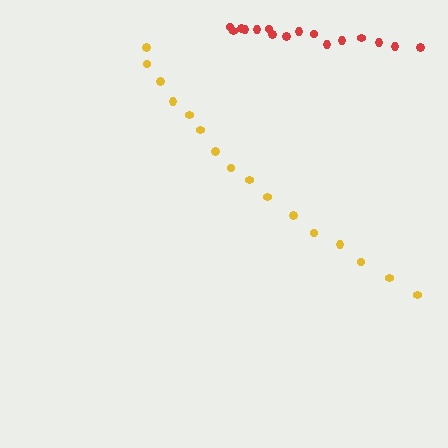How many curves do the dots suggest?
There are 2 distinct paths.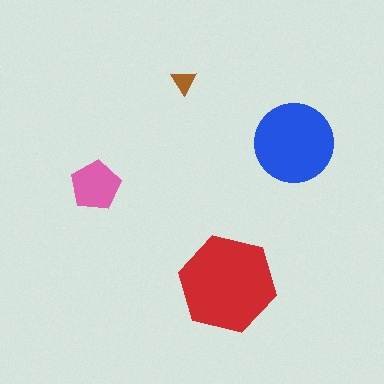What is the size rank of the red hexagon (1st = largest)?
1st.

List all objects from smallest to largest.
The brown triangle, the pink pentagon, the blue circle, the red hexagon.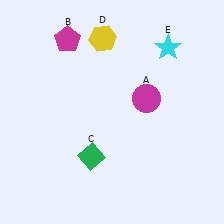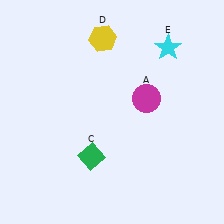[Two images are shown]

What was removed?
The magenta pentagon (B) was removed in Image 2.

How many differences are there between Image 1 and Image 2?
There is 1 difference between the two images.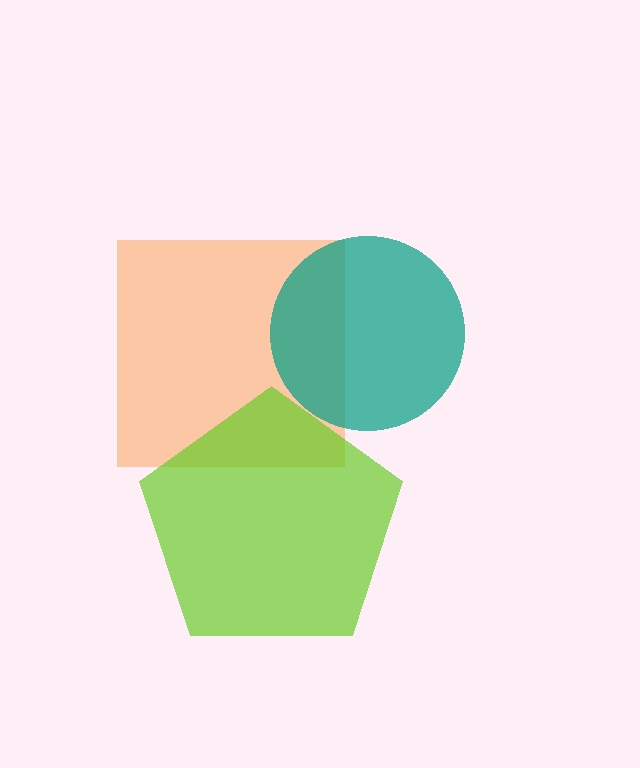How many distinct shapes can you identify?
There are 3 distinct shapes: an orange square, a lime pentagon, a teal circle.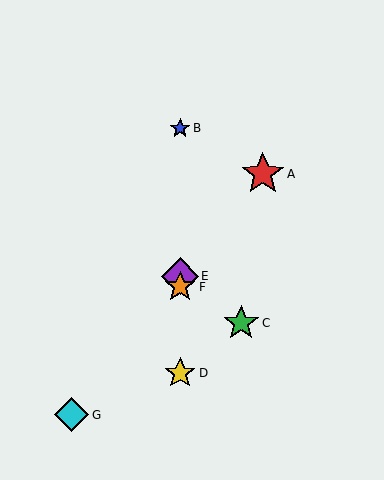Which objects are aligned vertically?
Objects B, D, E, F are aligned vertically.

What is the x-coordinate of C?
Object C is at x≈241.